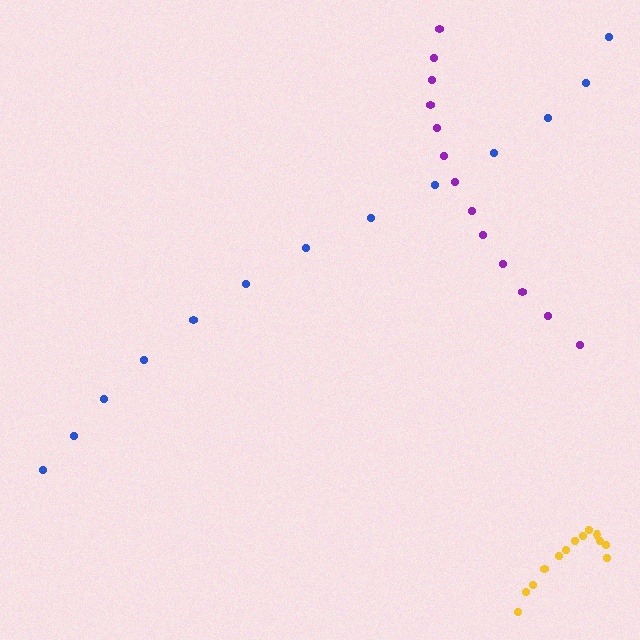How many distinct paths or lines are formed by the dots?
There are 3 distinct paths.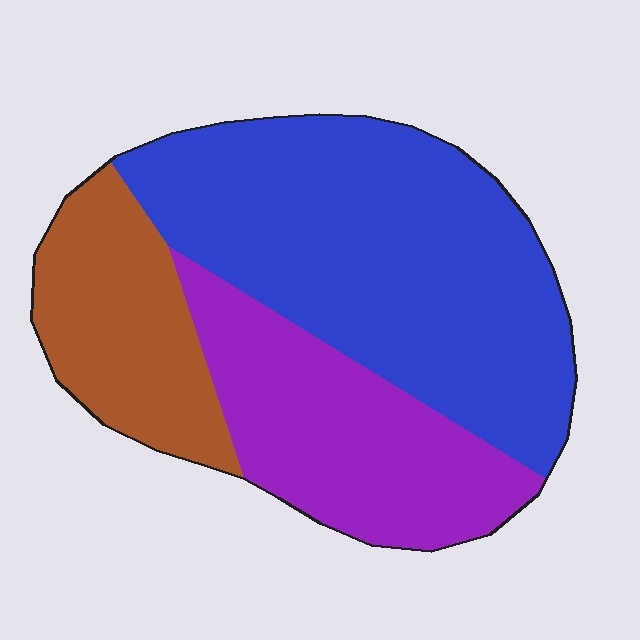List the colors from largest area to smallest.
From largest to smallest: blue, purple, brown.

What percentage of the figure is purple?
Purple takes up about one quarter (1/4) of the figure.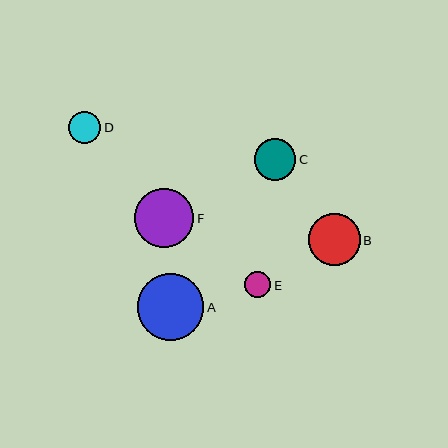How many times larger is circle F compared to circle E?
Circle F is approximately 2.3 times the size of circle E.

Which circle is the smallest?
Circle E is the smallest with a size of approximately 26 pixels.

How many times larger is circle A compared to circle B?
Circle A is approximately 1.3 times the size of circle B.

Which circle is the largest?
Circle A is the largest with a size of approximately 66 pixels.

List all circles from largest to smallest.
From largest to smallest: A, F, B, C, D, E.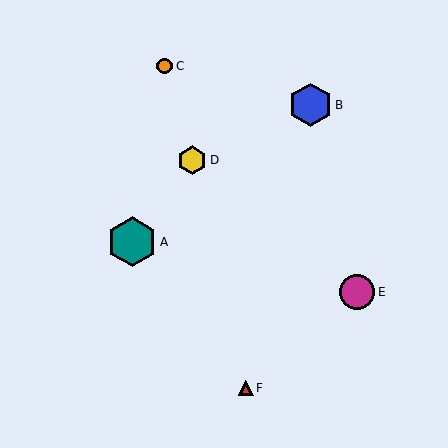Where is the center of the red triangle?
The center of the red triangle is at (246, 388).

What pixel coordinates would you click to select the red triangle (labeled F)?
Click at (246, 388) to select the red triangle F.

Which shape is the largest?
The teal hexagon (labeled A) is the largest.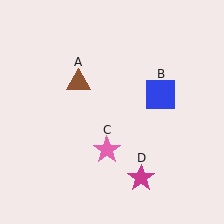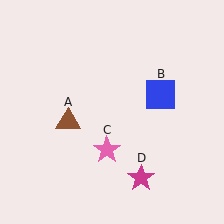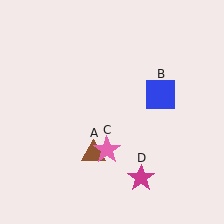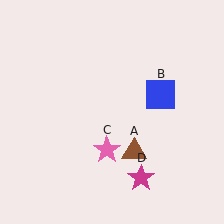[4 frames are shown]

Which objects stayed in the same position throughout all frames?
Blue square (object B) and pink star (object C) and magenta star (object D) remained stationary.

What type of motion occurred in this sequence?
The brown triangle (object A) rotated counterclockwise around the center of the scene.